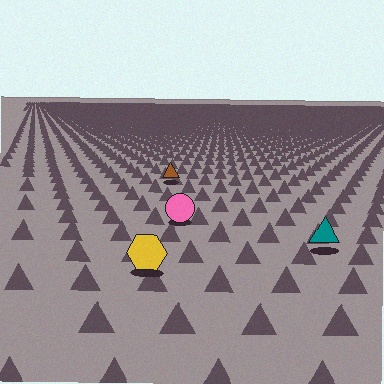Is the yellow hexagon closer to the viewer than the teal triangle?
Yes. The yellow hexagon is closer — you can tell from the texture gradient: the ground texture is coarser near it.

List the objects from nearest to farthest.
From nearest to farthest: the yellow hexagon, the teal triangle, the pink circle, the brown triangle.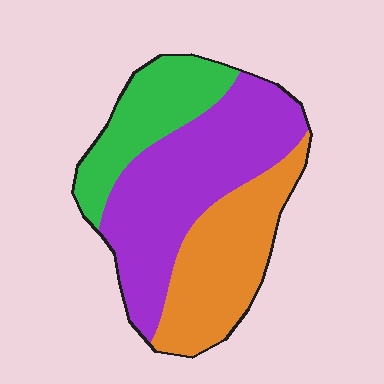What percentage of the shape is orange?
Orange covers around 30% of the shape.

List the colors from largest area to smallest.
From largest to smallest: purple, orange, green.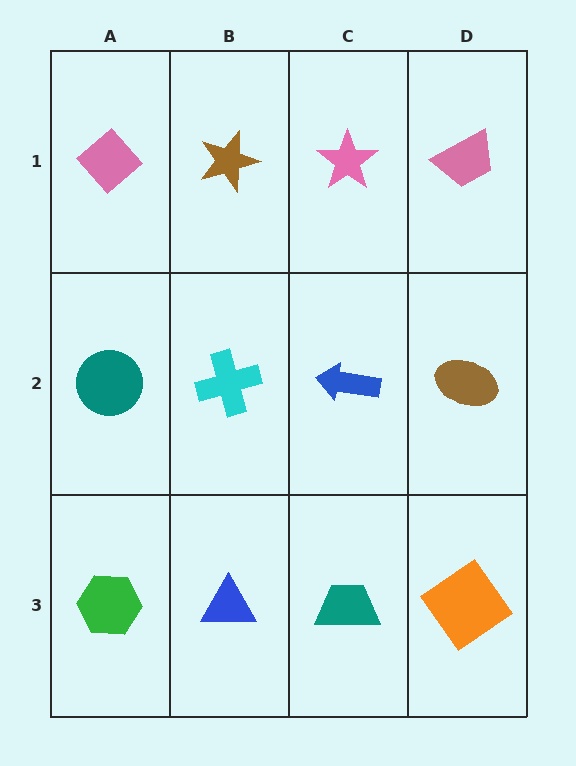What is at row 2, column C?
A blue arrow.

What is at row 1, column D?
A pink trapezoid.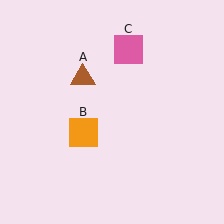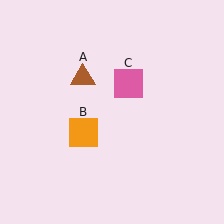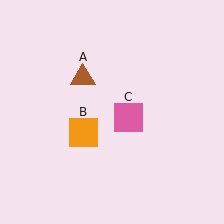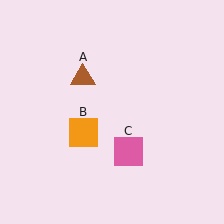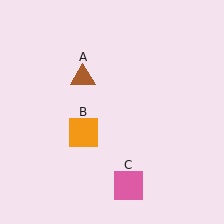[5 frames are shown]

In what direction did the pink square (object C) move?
The pink square (object C) moved down.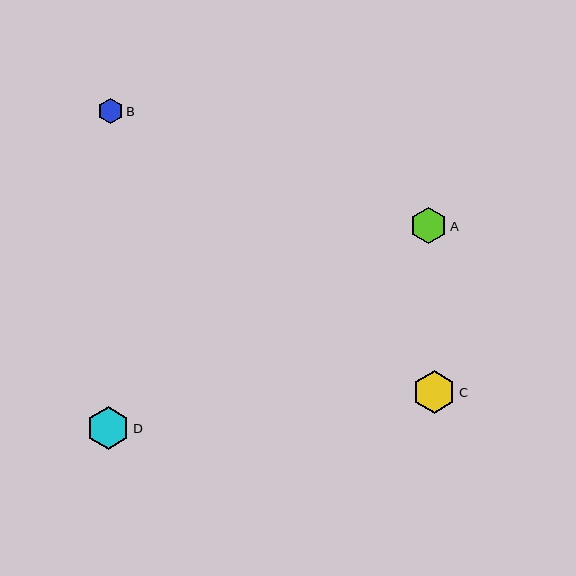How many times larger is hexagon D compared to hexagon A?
Hexagon D is approximately 1.2 times the size of hexagon A.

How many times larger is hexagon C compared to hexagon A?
Hexagon C is approximately 1.2 times the size of hexagon A.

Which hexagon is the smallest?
Hexagon B is the smallest with a size of approximately 25 pixels.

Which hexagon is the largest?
Hexagon C is the largest with a size of approximately 43 pixels.